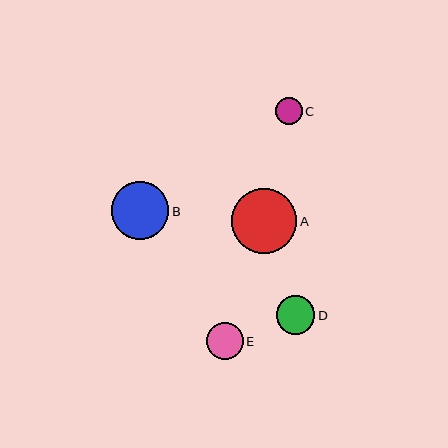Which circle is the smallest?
Circle C is the smallest with a size of approximately 27 pixels.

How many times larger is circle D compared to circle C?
Circle D is approximately 1.4 times the size of circle C.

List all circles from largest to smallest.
From largest to smallest: A, B, D, E, C.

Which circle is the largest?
Circle A is the largest with a size of approximately 65 pixels.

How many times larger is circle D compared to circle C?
Circle D is approximately 1.4 times the size of circle C.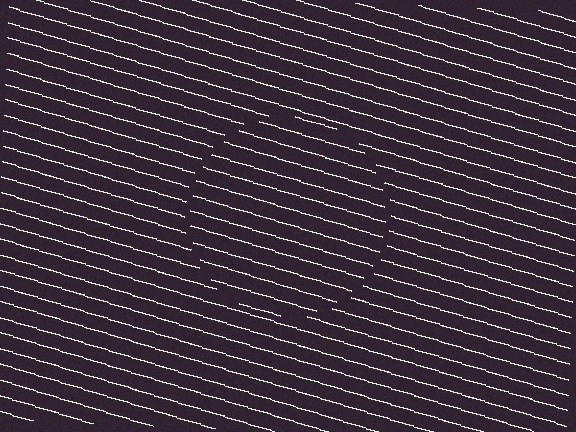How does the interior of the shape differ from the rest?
The interior of the shape contains the same grating, shifted by half a period — the contour is defined by the phase discontinuity where line-ends from the inner and outer gratings abut.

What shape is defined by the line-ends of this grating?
An illusory circle. The interior of the shape contains the same grating, shifted by half a period — the contour is defined by the phase discontinuity where line-ends from the inner and outer gratings abut.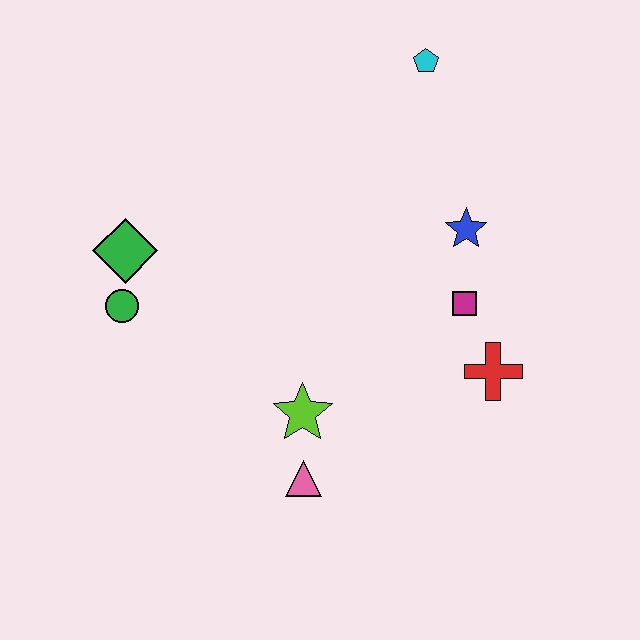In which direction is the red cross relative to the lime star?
The red cross is to the right of the lime star.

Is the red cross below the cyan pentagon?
Yes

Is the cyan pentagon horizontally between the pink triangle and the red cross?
Yes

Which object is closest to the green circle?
The green diamond is closest to the green circle.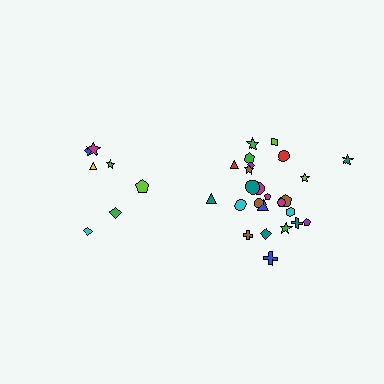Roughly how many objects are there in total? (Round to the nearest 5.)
Roughly 30 objects in total.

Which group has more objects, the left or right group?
The right group.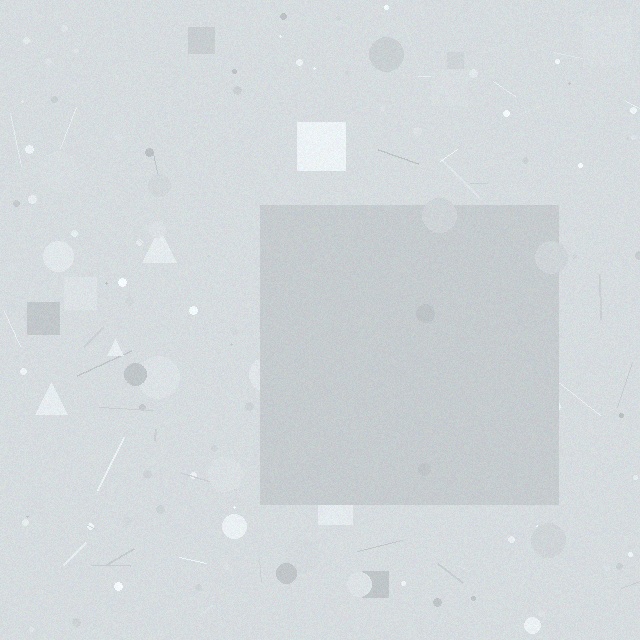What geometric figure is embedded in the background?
A square is embedded in the background.